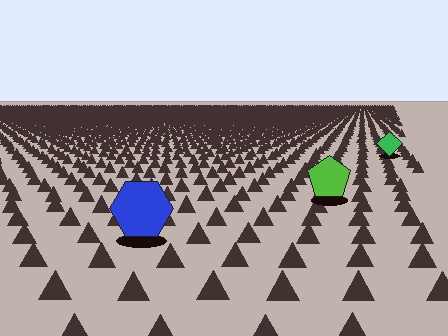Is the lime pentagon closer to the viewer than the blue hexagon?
No. The blue hexagon is closer — you can tell from the texture gradient: the ground texture is coarser near it.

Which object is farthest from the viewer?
The green diamond is farthest from the viewer. It appears smaller and the ground texture around it is denser.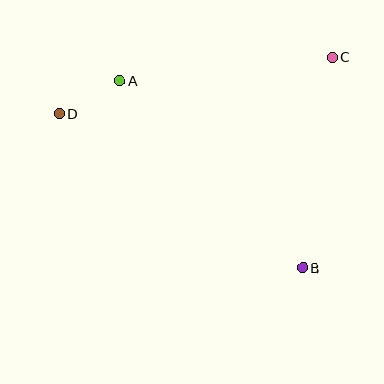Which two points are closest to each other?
Points A and D are closest to each other.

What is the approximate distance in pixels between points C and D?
The distance between C and D is approximately 279 pixels.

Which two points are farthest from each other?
Points B and D are farthest from each other.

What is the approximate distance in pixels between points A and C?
The distance between A and C is approximately 213 pixels.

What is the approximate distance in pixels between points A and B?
The distance between A and B is approximately 262 pixels.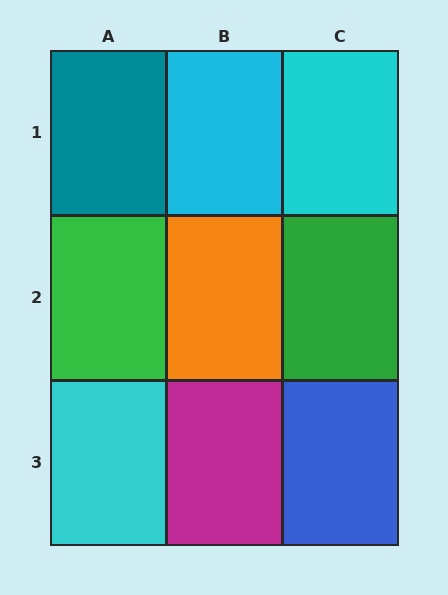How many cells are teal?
1 cell is teal.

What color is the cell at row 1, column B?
Cyan.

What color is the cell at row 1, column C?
Cyan.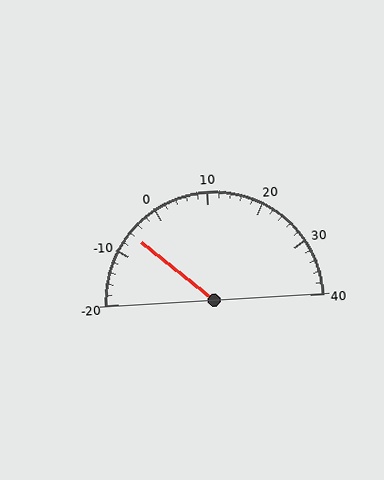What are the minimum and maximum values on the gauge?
The gauge ranges from -20 to 40.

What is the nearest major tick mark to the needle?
The nearest major tick mark is -10.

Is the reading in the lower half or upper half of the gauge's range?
The reading is in the lower half of the range (-20 to 40).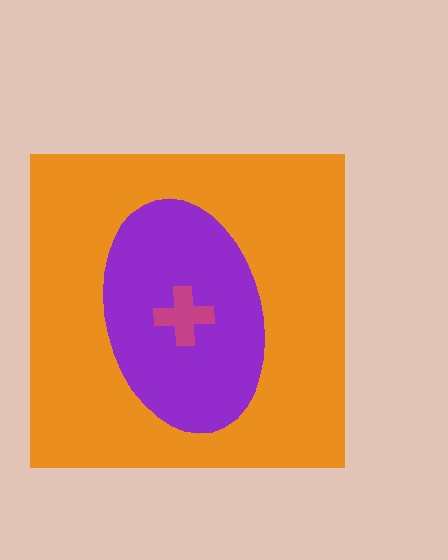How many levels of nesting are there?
3.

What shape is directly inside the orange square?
The purple ellipse.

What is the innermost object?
The magenta cross.